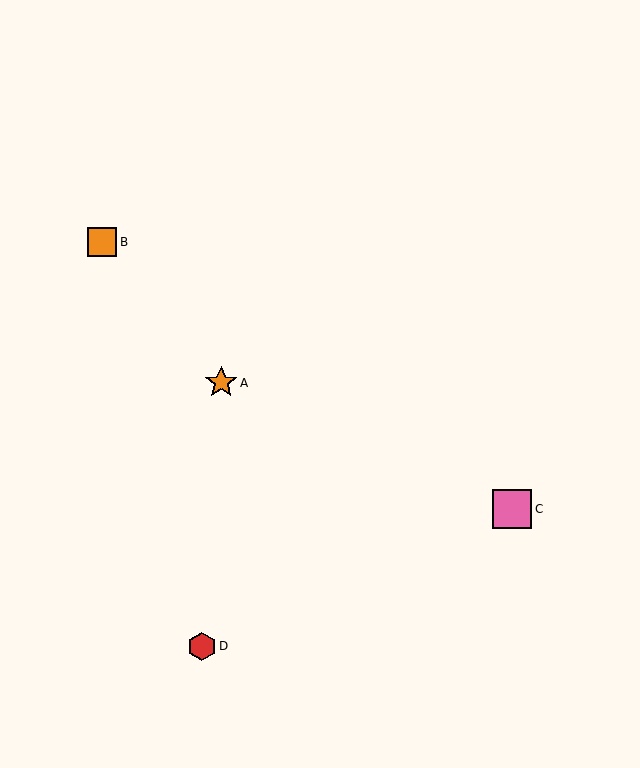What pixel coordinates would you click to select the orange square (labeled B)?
Click at (102, 242) to select the orange square B.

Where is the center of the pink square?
The center of the pink square is at (512, 509).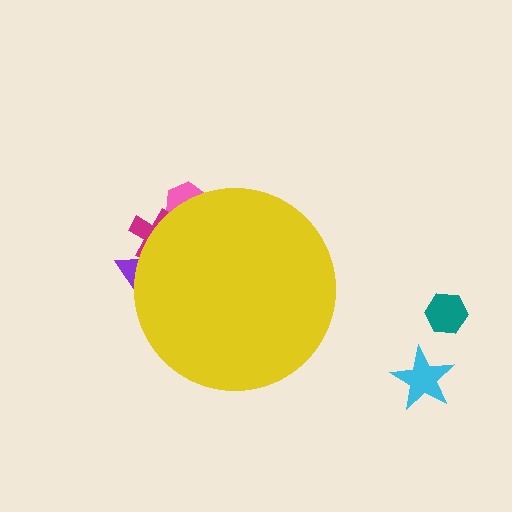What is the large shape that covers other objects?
A yellow circle.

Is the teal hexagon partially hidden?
No, the teal hexagon is fully visible.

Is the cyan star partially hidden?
No, the cyan star is fully visible.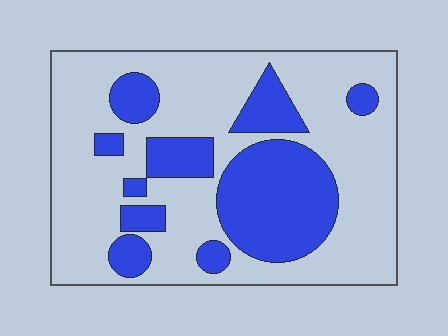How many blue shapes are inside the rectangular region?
10.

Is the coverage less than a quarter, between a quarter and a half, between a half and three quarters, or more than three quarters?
Between a quarter and a half.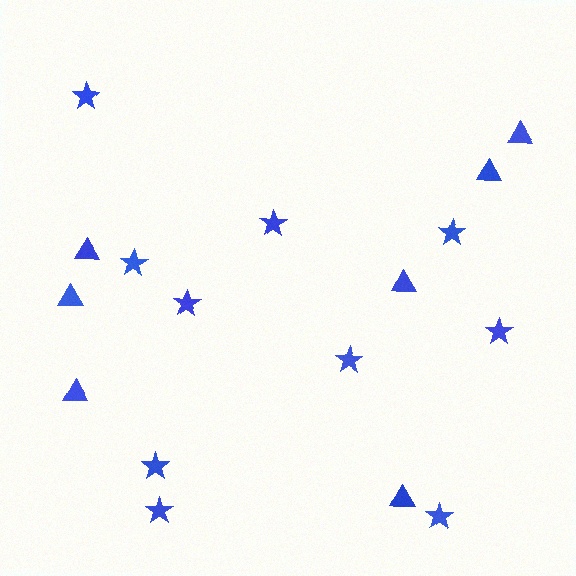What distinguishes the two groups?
There are 2 groups: one group of stars (10) and one group of triangles (7).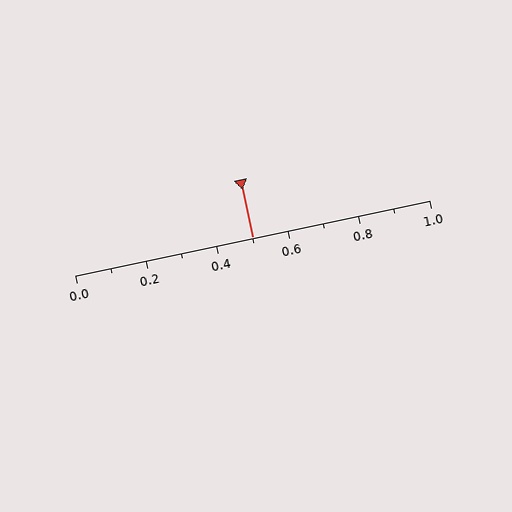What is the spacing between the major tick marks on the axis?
The major ticks are spaced 0.2 apart.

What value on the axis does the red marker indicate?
The marker indicates approximately 0.5.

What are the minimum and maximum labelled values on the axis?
The axis runs from 0.0 to 1.0.